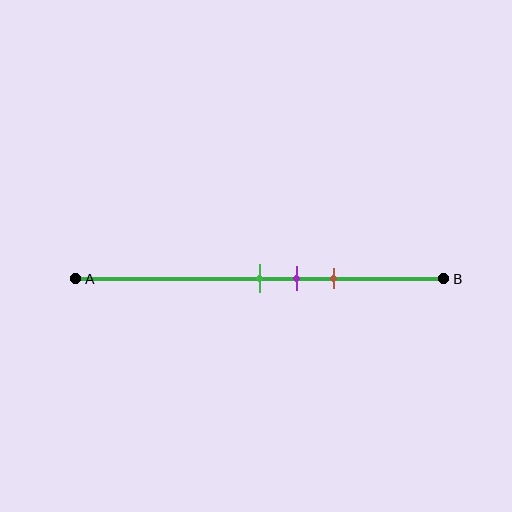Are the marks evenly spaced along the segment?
Yes, the marks are approximately evenly spaced.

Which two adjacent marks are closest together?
The green and purple marks are the closest adjacent pair.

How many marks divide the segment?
There are 3 marks dividing the segment.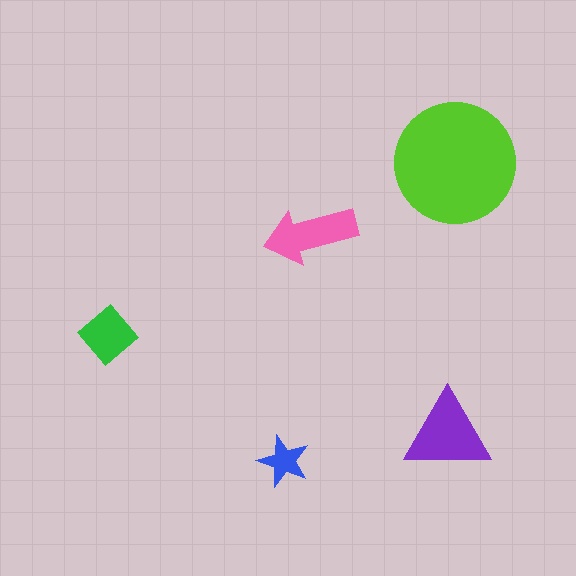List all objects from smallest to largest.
The blue star, the green diamond, the pink arrow, the purple triangle, the lime circle.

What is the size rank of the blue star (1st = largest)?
5th.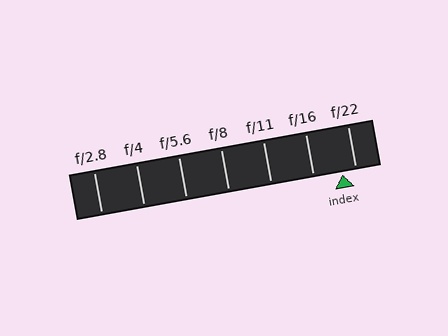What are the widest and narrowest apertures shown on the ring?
The widest aperture shown is f/2.8 and the narrowest is f/22.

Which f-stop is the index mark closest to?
The index mark is closest to f/22.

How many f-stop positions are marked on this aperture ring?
There are 7 f-stop positions marked.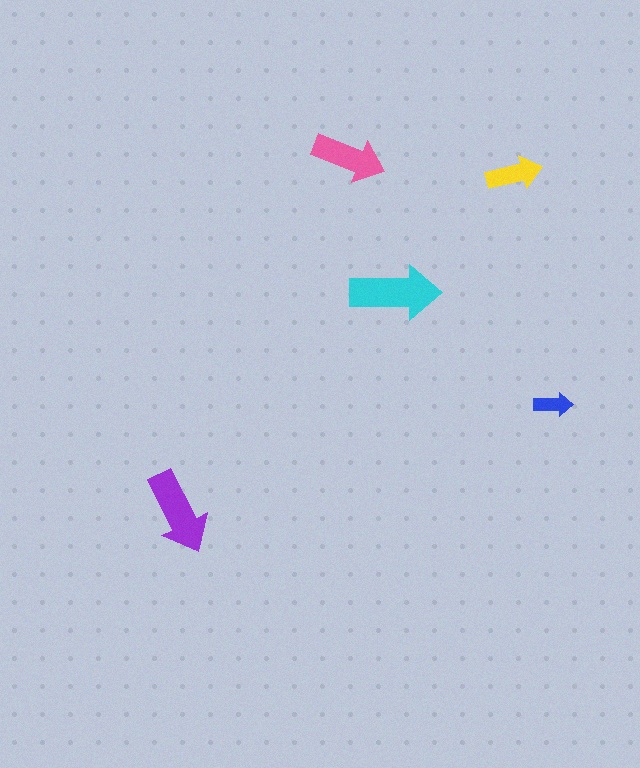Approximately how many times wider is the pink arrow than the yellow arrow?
About 1.5 times wider.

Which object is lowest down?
The purple arrow is bottommost.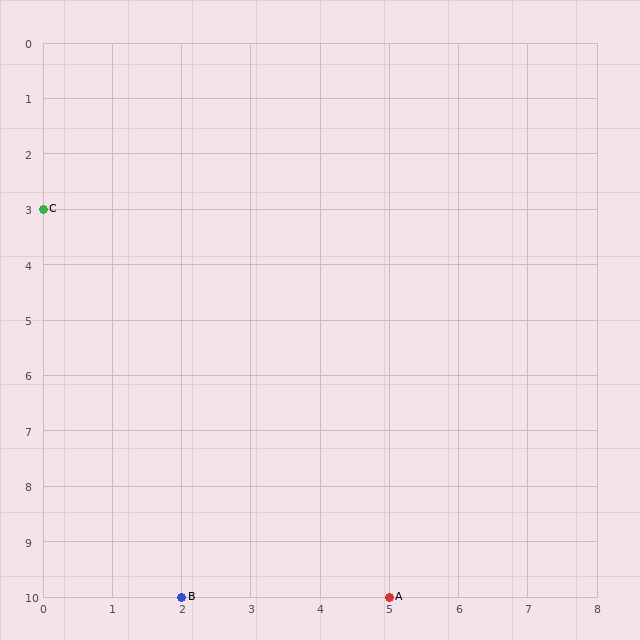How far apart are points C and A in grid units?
Points C and A are 5 columns and 7 rows apart (about 8.6 grid units diagonally).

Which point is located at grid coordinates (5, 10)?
Point A is at (5, 10).